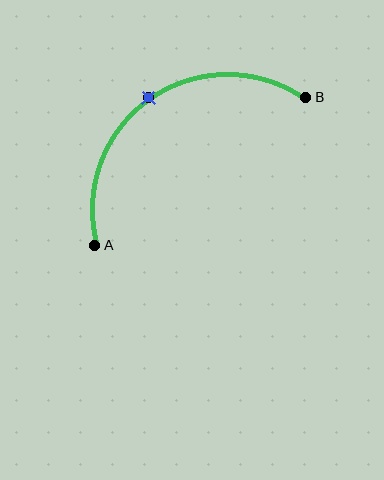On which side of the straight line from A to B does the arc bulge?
The arc bulges above and to the left of the straight line connecting A and B.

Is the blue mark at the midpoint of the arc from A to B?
Yes. The blue mark lies on the arc at equal arc-length from both A and B — it is the arc midpoint.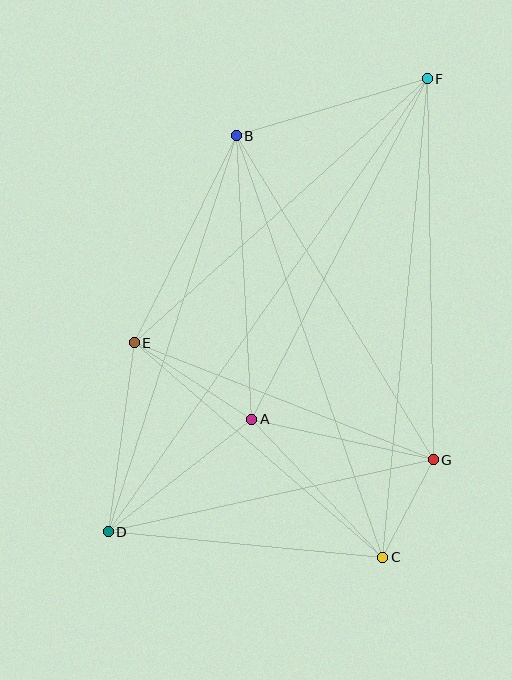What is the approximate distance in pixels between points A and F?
The distance between A and F is approximately 383 pixels.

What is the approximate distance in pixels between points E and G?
The distance between E and G is approximately 321 pixels.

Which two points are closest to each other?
Points C and G are closest to each other.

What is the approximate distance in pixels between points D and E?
The distance between D and E is approximately 191 pixels.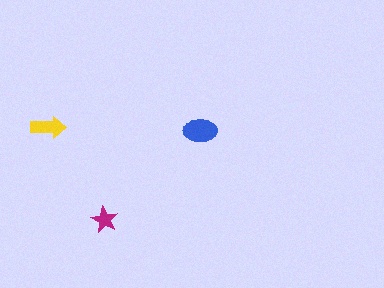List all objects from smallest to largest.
The magenta star, the yellow arrow, the blue ellipse.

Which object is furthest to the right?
The blue ellipse is rightmost.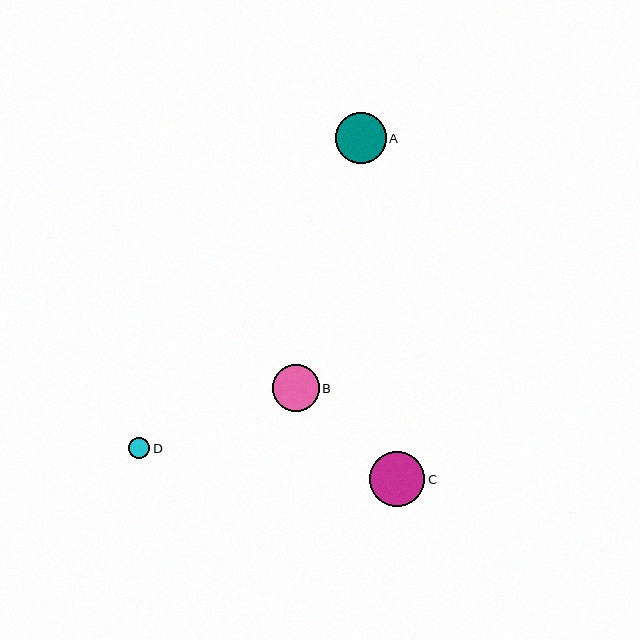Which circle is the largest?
Circle C is the largest with a size of approximately 56 pixels.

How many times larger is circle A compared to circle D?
Circle A is approximately 2.4 times the size of circle D.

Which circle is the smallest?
Circle D is the smallest with a size of approximately 21 pixels.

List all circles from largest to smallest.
From largest to smallest: C, A, B, D.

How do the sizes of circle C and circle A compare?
Circle C and circle A are approximately the same size.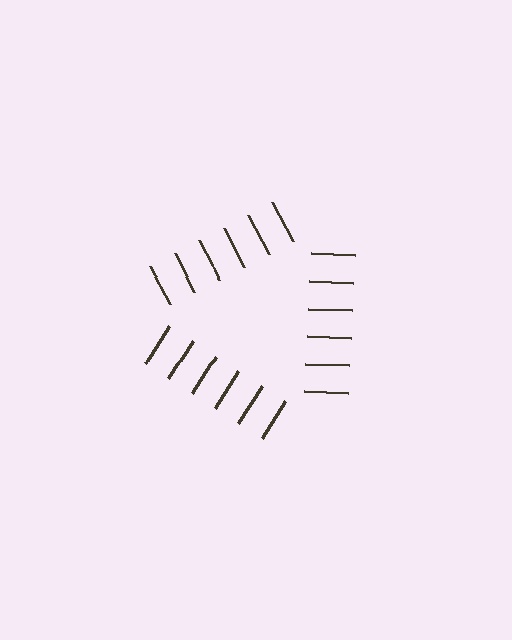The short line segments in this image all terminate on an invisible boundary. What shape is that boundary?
An illusory triangle — the line segments terminate on its edges but no continuous stroke is drawn.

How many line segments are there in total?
18 — 6 along each of the 3 edges.